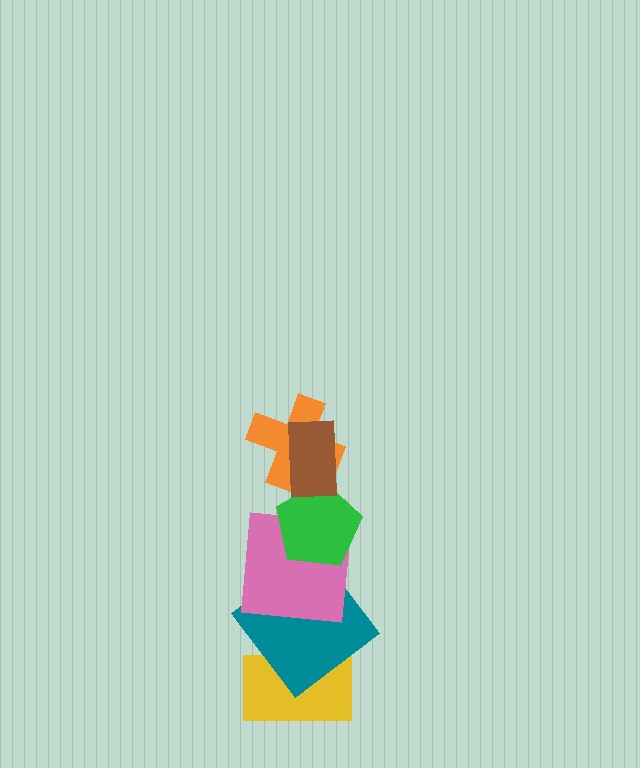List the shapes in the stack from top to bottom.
From top to bottom: the brown rectangle, the orange cross, the green pentagon, the pink square, the teal diamond, the yellow rectangle.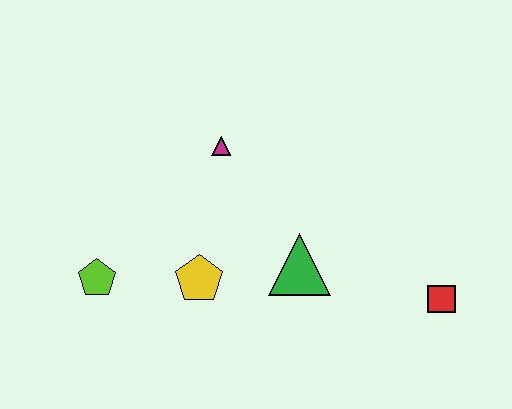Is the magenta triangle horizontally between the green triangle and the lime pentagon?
Yes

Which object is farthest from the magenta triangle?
The red square is farthest from the magenta triangle.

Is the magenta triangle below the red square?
No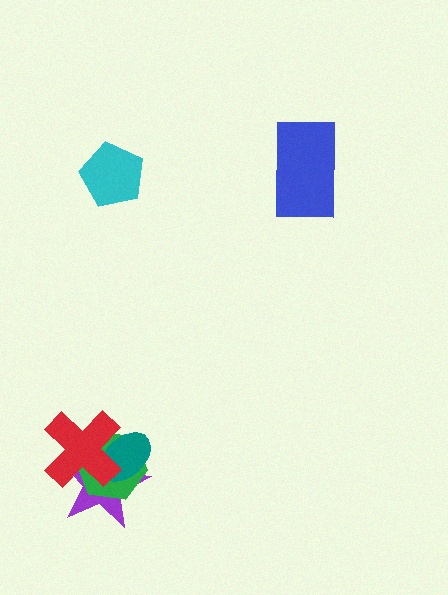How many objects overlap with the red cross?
3 objects overlap with the red cross.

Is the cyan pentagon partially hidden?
No, no other shape covers it.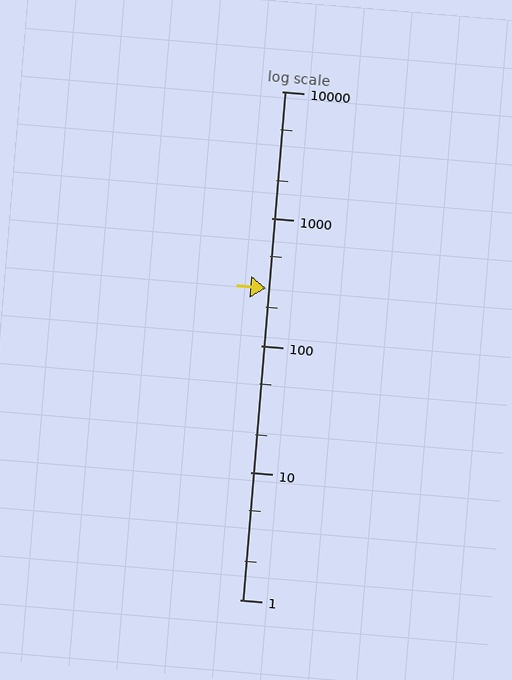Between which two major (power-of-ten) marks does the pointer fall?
The pointer is between 100 and 1000.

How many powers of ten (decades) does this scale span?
The scale spans 4 decades, from 1 to 10000.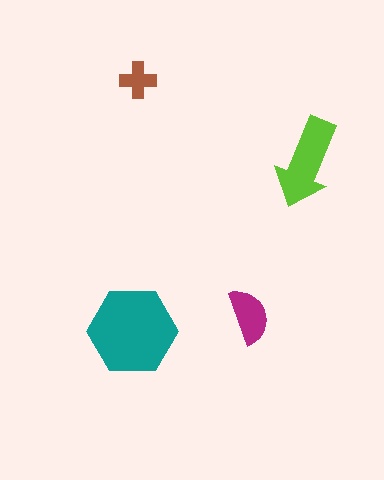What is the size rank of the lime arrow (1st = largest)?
2nd.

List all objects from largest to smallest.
The teal hexagon, the lime arrow, the magenta semicircle, the brown cross.